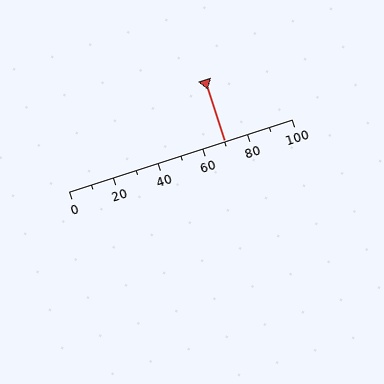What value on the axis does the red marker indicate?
The marker indicates approximately 70.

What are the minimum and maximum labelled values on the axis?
The axis runs from 0 to 100.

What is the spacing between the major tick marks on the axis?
The major ticks are spaced 20 apart.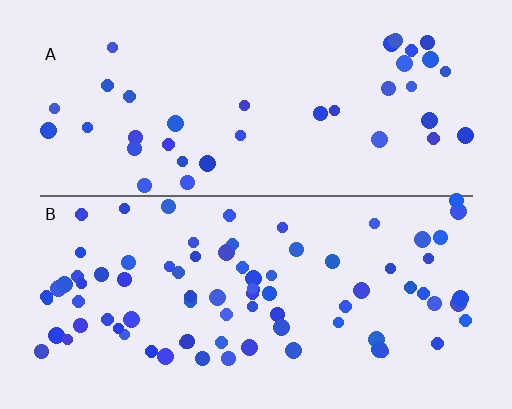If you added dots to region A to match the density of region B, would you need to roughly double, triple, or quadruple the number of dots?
Approximately double.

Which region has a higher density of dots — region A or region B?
B (the bottom).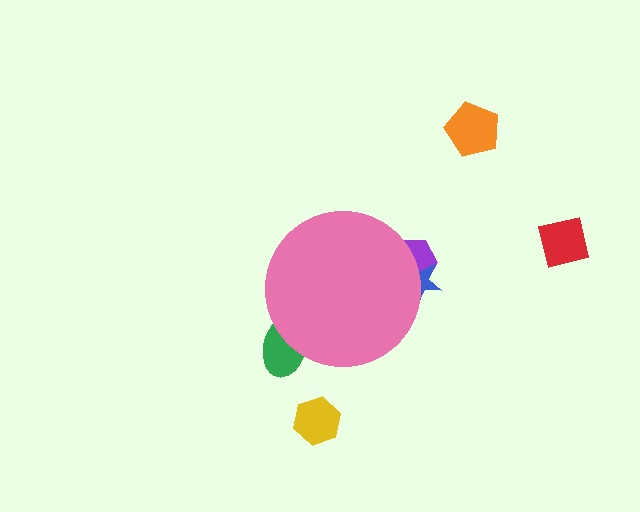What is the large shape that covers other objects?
A pink circle.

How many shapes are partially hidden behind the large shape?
3 shapes are partially hidden.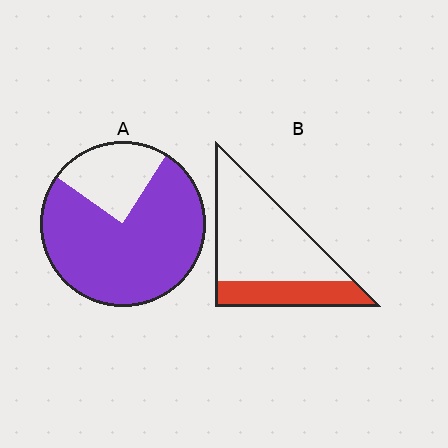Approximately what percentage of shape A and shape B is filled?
A is approximately 75% and B is approximately 30%.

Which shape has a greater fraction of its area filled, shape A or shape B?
Shape A.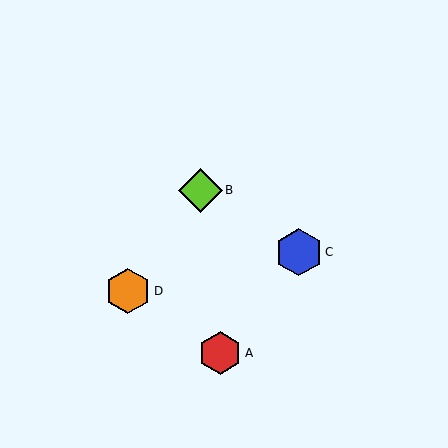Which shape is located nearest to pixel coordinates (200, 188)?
The lime diamond (labeled B) at (200, 190) is nearest to that location.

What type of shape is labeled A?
Shape A is a red hexagon.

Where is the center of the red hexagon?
The center of the red hexagon is at (220, 353).